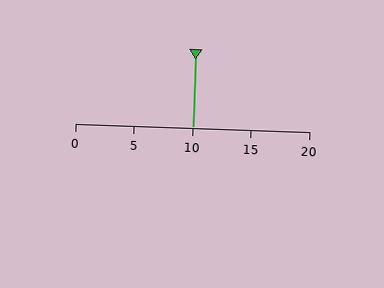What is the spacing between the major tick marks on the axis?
The major ticks are spaced 5 apart.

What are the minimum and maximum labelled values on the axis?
The axis runs from 0 to 20.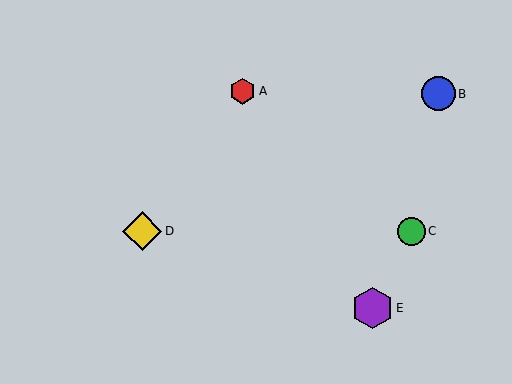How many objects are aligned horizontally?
2 objects (C, D) are aligned horizontally.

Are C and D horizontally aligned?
Yes, both are at y≈231.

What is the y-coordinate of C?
Object C is at y≈231.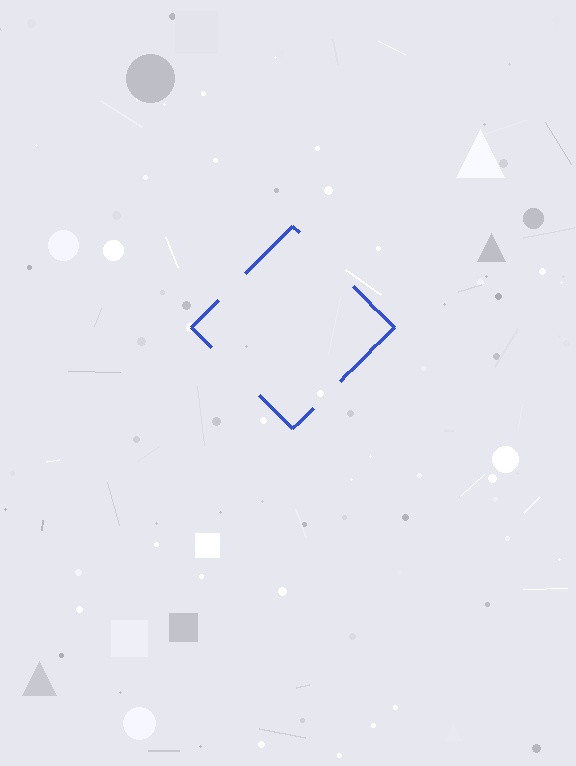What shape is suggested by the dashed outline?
The dashed outline suggests a diamond.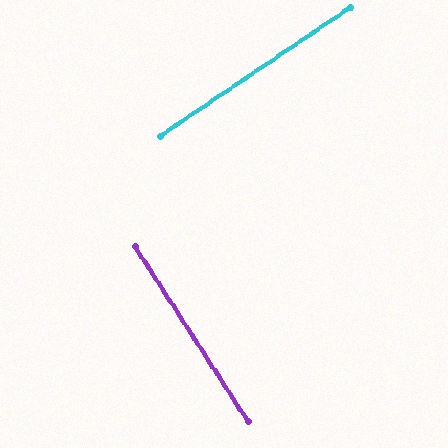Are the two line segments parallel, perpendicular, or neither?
Perpendicular — they meet at approximately 89°.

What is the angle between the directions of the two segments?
Approximately 89 degrees.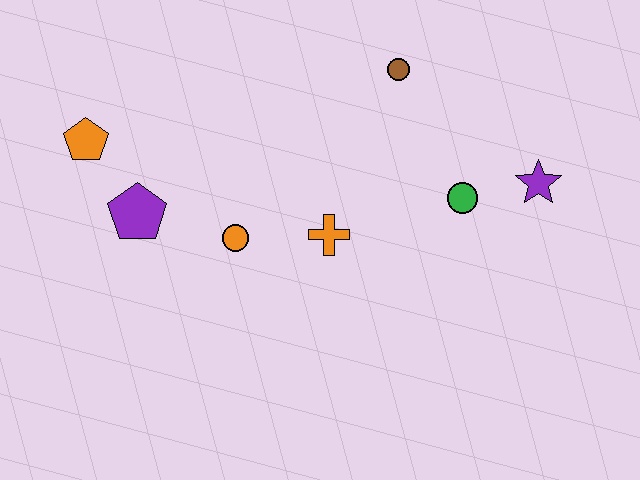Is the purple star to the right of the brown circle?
Yes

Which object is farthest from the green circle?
The orange pentagon is farthest from the green circle.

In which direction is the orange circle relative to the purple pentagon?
The orange circle is to the right of the purple pentagon.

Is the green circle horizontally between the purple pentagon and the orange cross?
No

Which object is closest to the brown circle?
The green circle is closest to the brown circle.